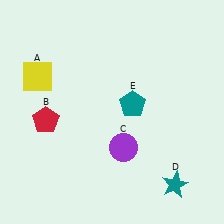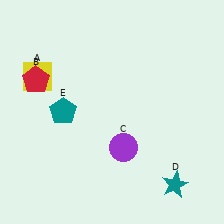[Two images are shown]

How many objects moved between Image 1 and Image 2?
2 objects moved between the two images.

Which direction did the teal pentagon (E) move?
The teal pentagon (E) moved left.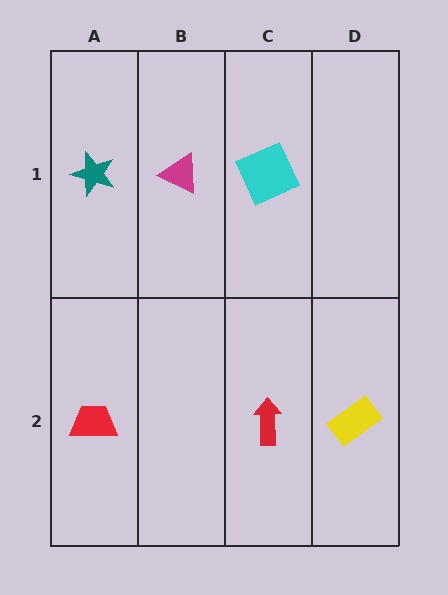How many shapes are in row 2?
3 shapes.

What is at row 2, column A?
A red trapezoid.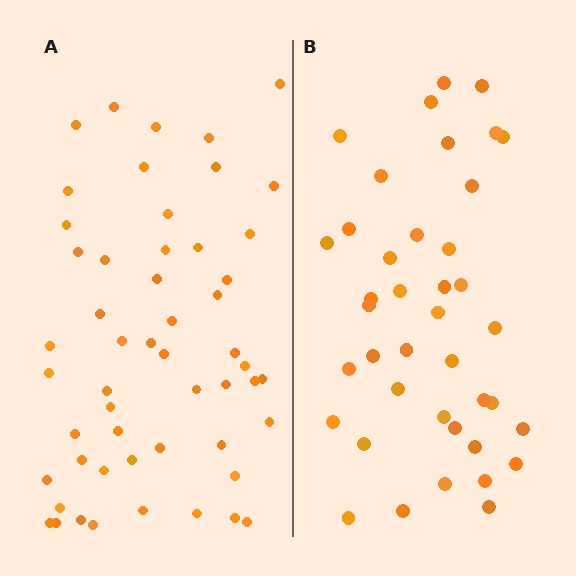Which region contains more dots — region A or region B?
Region A (the left region) has more dots.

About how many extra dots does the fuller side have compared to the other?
Region A has approximately 15 more dots than region B.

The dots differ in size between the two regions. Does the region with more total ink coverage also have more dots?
No. Region B has more total ink coverage because its dots are larger, but region A actually contains more individual dots. Total area can be misleading — the number of items is what matters here.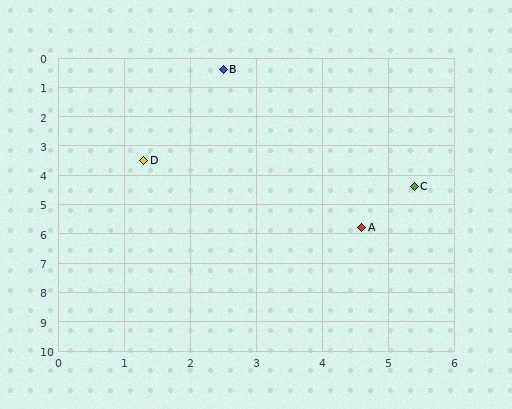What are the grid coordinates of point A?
Point A is at approximately (4.6, 5.8).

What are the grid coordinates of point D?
Point D is at approximately (1.3, 3.5).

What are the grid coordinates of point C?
Point C is at approximately (5.4, 4.4).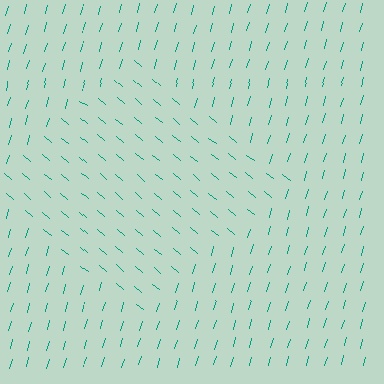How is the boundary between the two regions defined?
The boundary is defined purely by a change in line orientation (approximately 67 degrees difference). All lines are the same color and thickness.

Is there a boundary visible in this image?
Yes, there is a texture boundary formed by a change in line orientation.